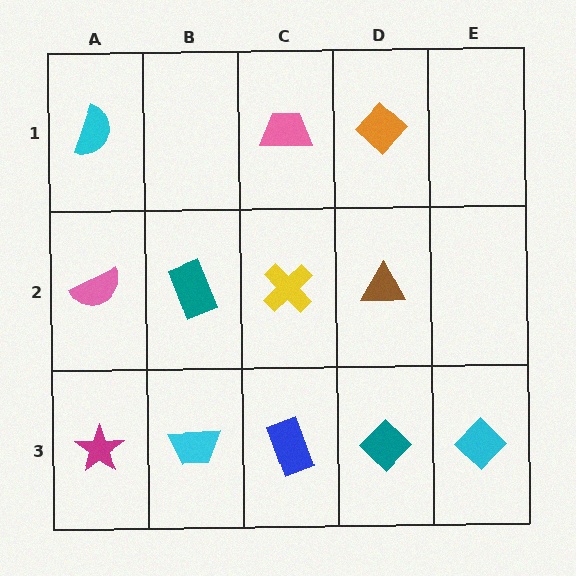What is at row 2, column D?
A brown triangle.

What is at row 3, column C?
A blue rectangle.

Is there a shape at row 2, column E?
No, that cell is empty.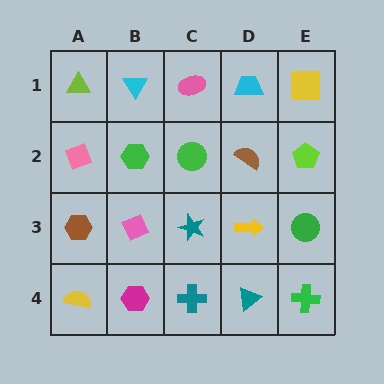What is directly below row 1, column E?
A lime pentagon.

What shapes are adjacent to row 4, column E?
A green circle (row 3, column E), a teal triangle (row 4, column D).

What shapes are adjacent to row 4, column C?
A teal star (row 3, column C), a magenta hexagon (row 4, column B), a teal triangle (row 4, column D).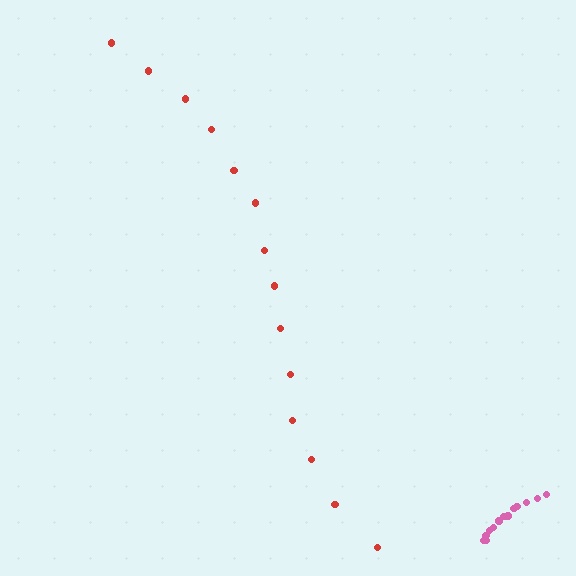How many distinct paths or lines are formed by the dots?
There are 2 distinct paths.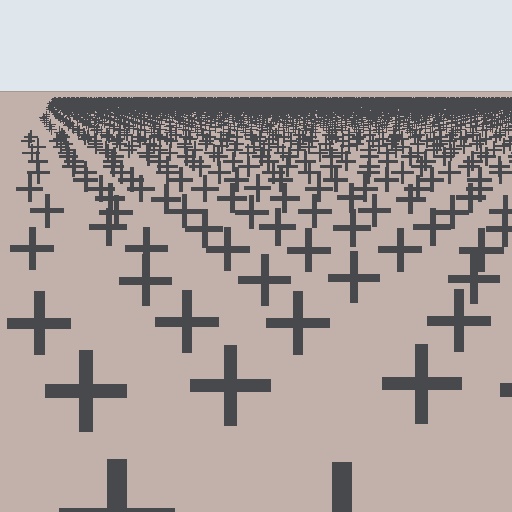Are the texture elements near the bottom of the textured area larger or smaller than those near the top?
Larger. Near the bottom, elements are closer to the viewer and appear at a bigger on-screen size.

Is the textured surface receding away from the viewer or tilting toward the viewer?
The surface is receding away from the viewer. Texture elements get smaller and denser toward the top.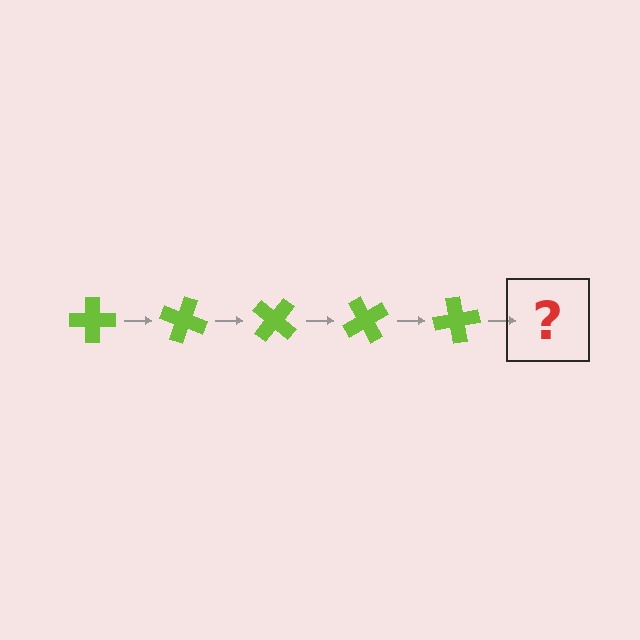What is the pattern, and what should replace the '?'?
The pattern is that the cross rotates 20 degrees each step. The '?' should be a lime cross rotated 100 degrees.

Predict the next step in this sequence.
The next step is a lime cross rotated 100 degrees.